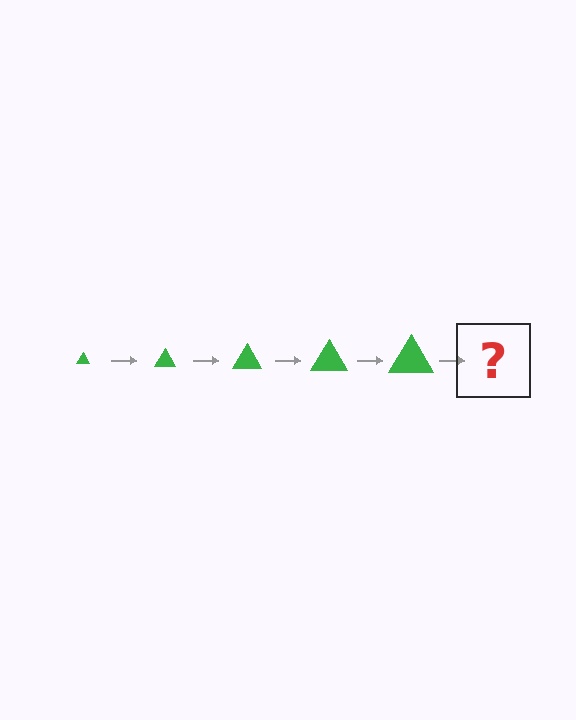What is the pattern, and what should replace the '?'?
The pattern is that the triangle gets progressively larger each step. The '?' should be a green triangle, larger than the previous one.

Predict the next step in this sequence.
The next step is a green triangle, larger than the previous one.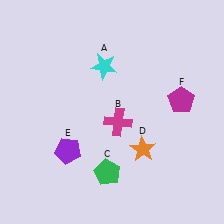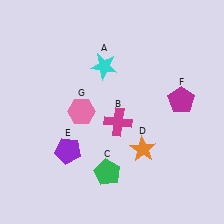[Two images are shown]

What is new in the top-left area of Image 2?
A pink hexagon (G) was added in the top-left area of Image 2.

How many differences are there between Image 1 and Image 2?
There is 1 difference between the two images.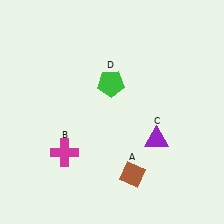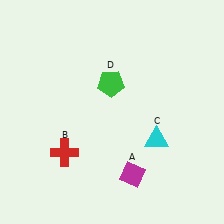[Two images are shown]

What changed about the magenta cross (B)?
In Image 1, B is magenta. In Image 2, it changed to red.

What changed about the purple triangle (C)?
In Image 1, C is purple. In Image 2, it changed to cyan.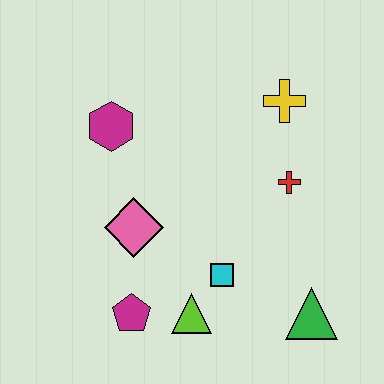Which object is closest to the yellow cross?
The red cross is closest to the yellow cross.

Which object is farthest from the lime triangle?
The yellow cross is farthest from the lime triangle.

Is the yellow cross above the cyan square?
Yes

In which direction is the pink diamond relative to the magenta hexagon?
The pink diamond is below the magenta hexagon.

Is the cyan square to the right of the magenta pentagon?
Yes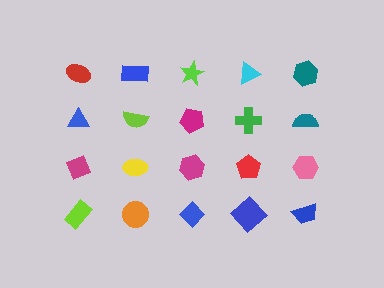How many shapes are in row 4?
5 shapes.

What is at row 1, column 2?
A blue rectangle.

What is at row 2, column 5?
A teal semicircle.